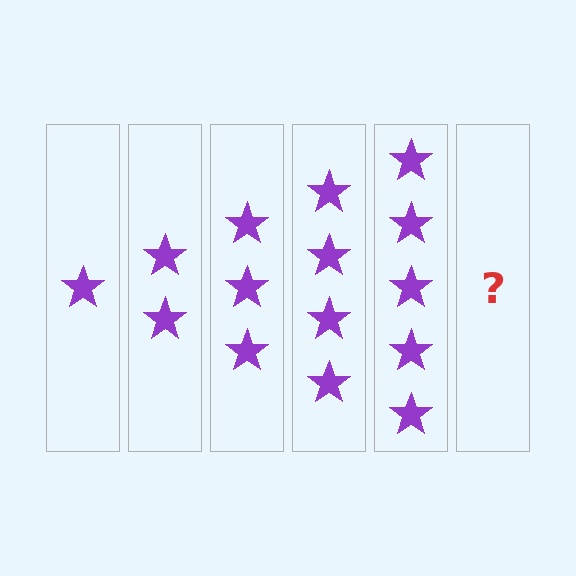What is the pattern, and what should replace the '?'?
The pattern is that each step adds one more star. The '?' should be 6 stars.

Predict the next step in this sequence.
The next step is 6 stars.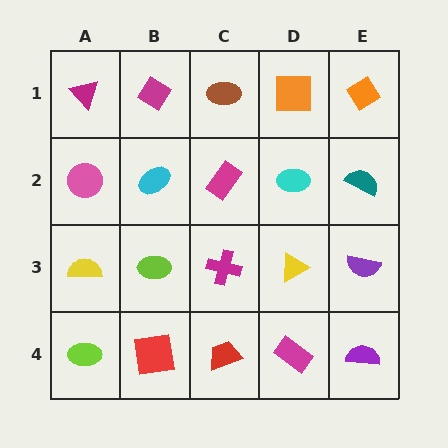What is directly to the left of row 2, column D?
A magenta rectangle.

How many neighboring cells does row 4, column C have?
3.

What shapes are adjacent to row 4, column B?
A lime ellipse (row 3, column B), a lime ellipse (row 4, column A), a red trapezoid (row 4, column C).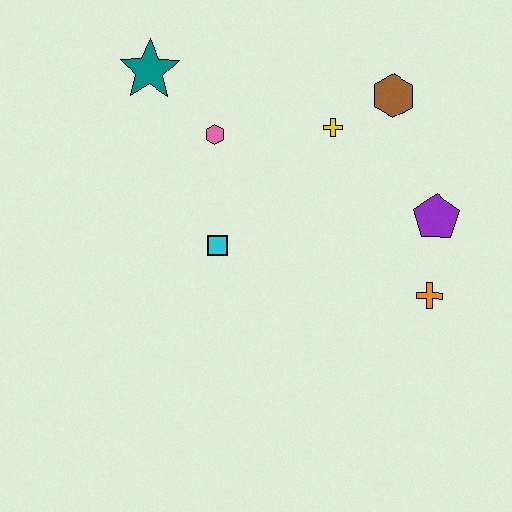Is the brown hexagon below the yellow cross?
No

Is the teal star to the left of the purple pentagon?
Yes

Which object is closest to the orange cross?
The purple pentagon is closest to the orange cross.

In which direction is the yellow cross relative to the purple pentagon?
The yellow cross is to the left of the purple pentagon.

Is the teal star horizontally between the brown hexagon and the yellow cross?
No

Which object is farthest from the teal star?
The orange cross is farthest from the teal star.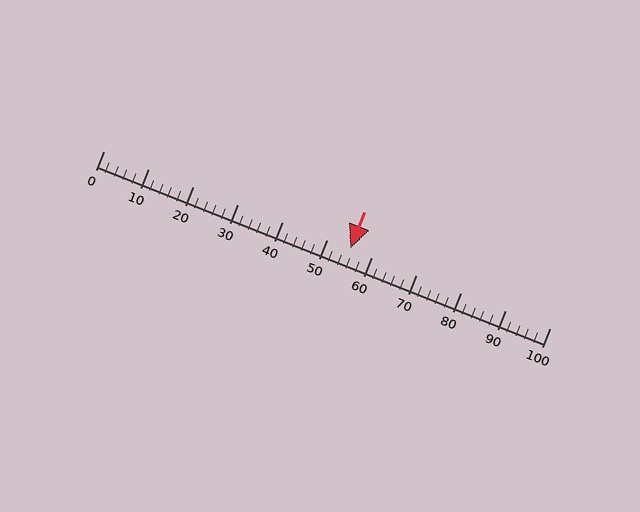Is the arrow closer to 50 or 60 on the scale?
The arrow is closer to 60.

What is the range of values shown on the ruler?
The ruler shows values from 0 to 100.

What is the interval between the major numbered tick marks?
The major tick marks are spaced 10 units apart.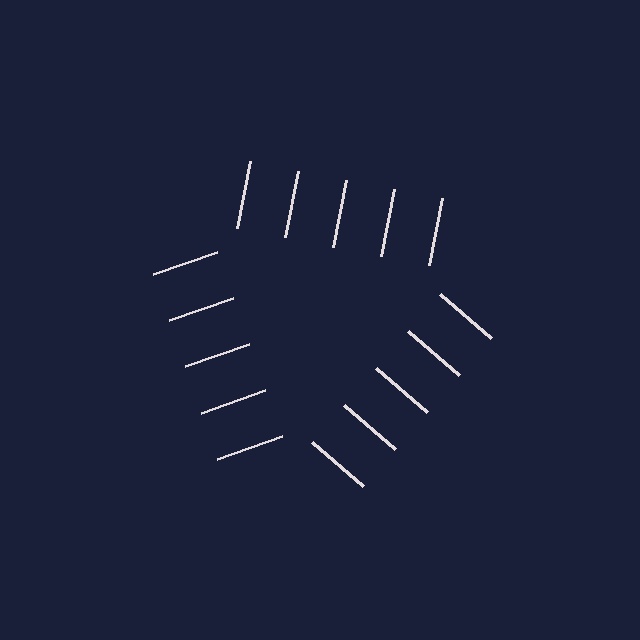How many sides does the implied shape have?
3 sides — the line-ends trace a triangle.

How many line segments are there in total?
15 — 5 along each of the 3 edges.